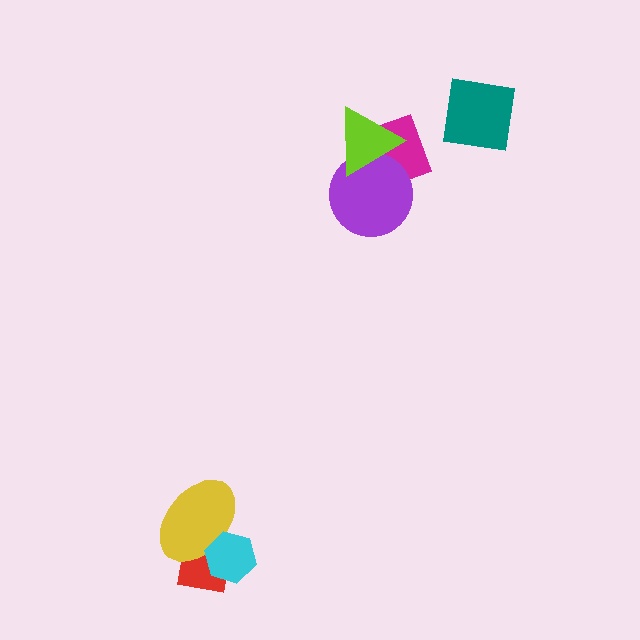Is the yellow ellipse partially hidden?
Yes, it is partially covered by another shape.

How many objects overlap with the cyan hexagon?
2 objects overlap with the cyan hexagon.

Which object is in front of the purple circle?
The lime triangle is in front of the purple circle.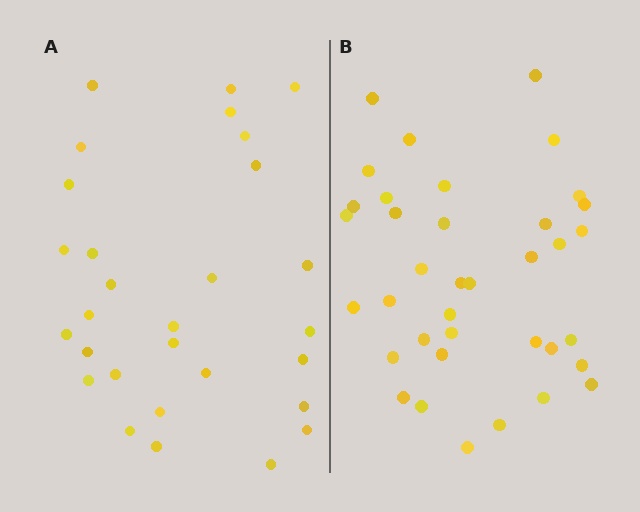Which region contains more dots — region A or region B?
Region B (the right region) has more dots.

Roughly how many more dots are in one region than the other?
Region B has roughly 8 or so more dots than region A.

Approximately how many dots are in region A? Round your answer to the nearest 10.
About 30 dots. (The exact count is 29, which rounds to 30.)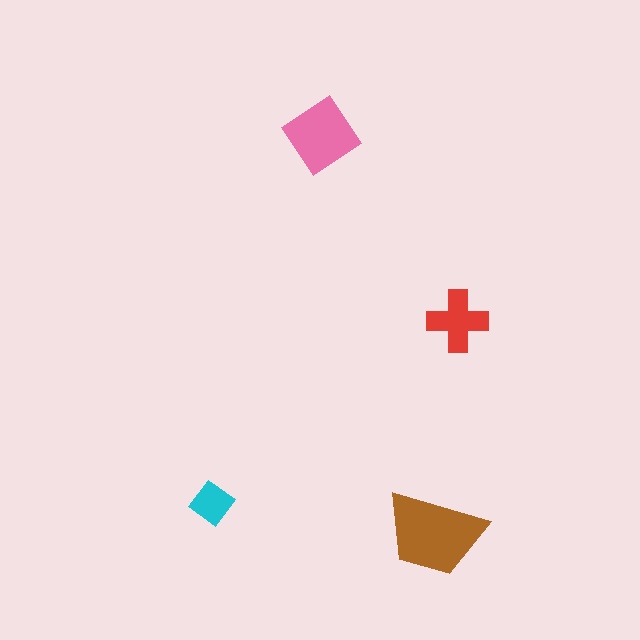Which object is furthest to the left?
The cyan diamond is leftmost.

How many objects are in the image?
There are 4 objects in the image.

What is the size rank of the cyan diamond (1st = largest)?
4th.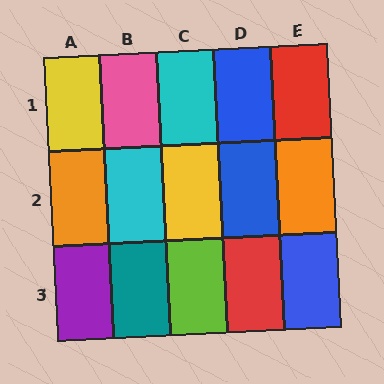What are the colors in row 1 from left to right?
Yellow, pink, cyan, blue, red.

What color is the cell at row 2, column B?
Cyan.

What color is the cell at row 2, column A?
Orange.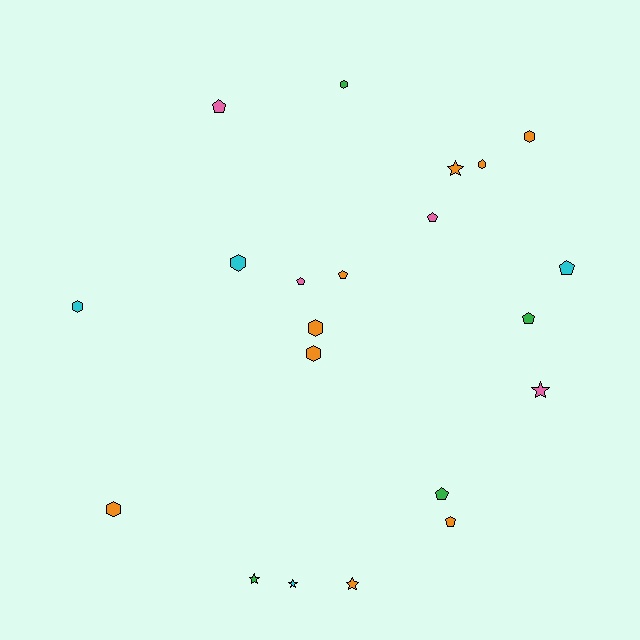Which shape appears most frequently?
Pentagon, with 8 objects.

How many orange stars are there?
There are 2 orange stars.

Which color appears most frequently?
Orange, with 9 objects.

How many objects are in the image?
There are 21 objects.